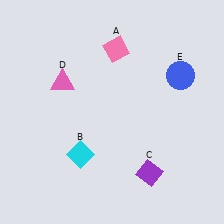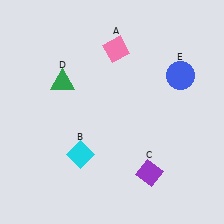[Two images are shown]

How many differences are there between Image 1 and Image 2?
There is 1 difference between the two images.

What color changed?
The triangle (D) changed from pink in Image 1 to green in Image 2.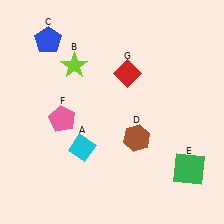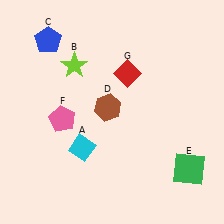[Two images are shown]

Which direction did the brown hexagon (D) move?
The brown hexagon (D) moved up.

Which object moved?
The brown hexagon (D) moved up.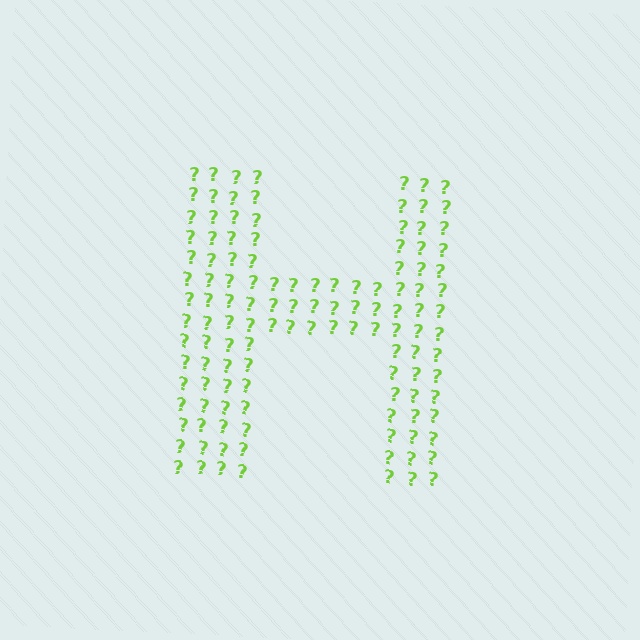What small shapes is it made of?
It is made of small question marks.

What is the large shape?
The large shape is the letter H.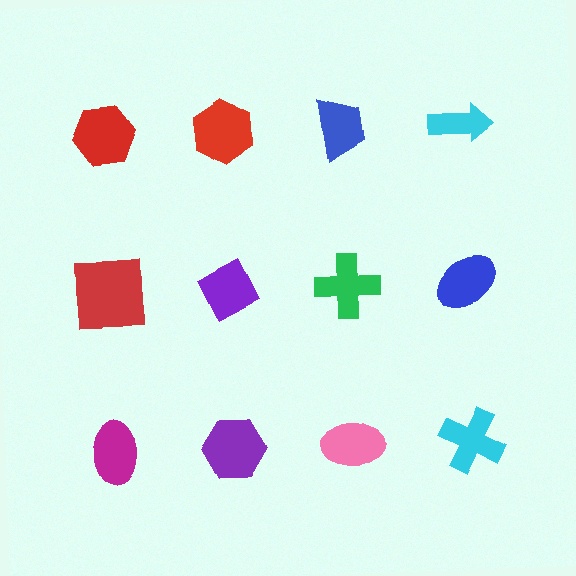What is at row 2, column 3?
A green cross.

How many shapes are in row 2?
4 shapes.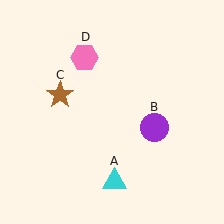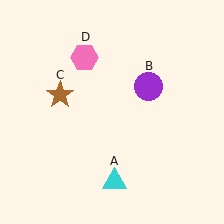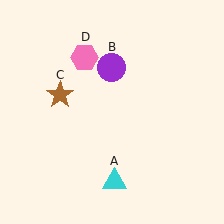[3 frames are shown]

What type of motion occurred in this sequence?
The purple circle (object B) rotated counterclockwise around the center of the scene.